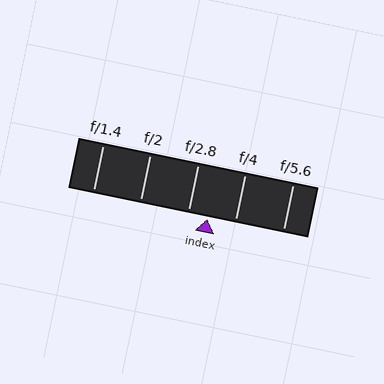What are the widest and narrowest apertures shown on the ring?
The widest aperture shown is f/1.4 and the narrowest is f/5.6.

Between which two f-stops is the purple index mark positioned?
The index mark is between f/2.8 and f/4.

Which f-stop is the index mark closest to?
The index mark is closest to f/2.8.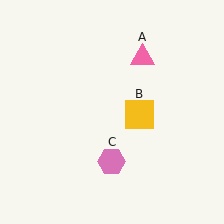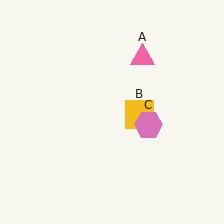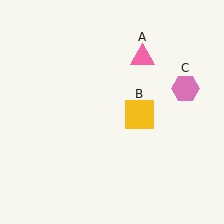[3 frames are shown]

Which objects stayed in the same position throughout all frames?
Pink triangle (object A) and yellow square (object B) remained stationary.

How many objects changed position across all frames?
1 object changed position: pink hexagon (object C).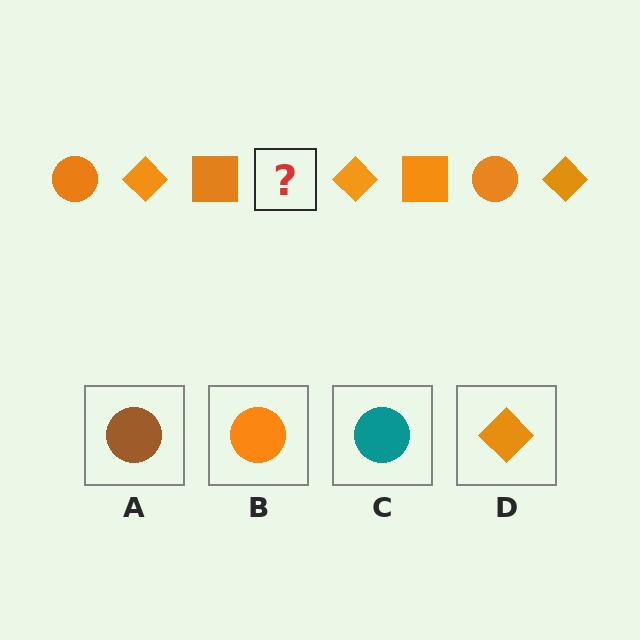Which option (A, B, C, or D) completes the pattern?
B.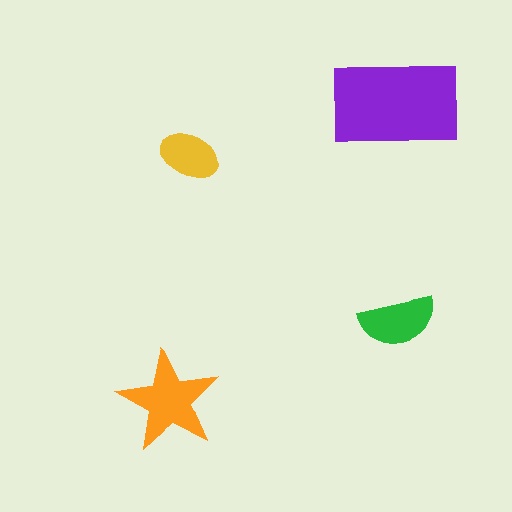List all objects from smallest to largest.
The yellow ellipse, the green semicircle, the orange star, the purple rectangle.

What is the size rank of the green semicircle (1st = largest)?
3rd.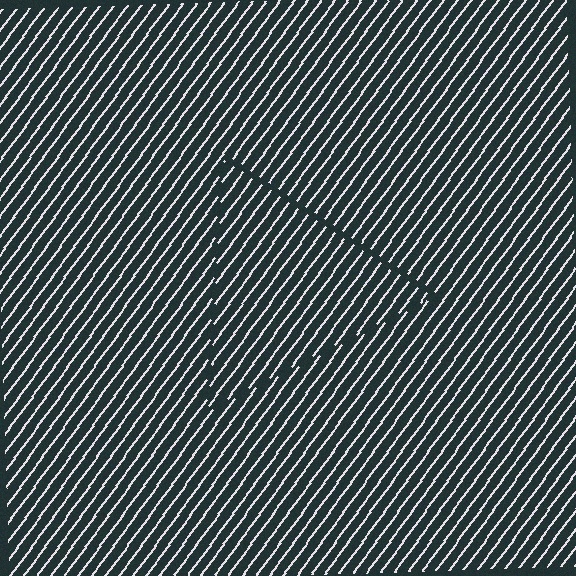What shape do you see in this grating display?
An illusory triangle. The interior of the shape contains the same grating, shifted by half a period — the contour is defined by the phase discontinuity where line-ends from the inner and outer gratings abut.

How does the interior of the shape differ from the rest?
The interior of the shape contains the same grating, shifted by half a period — the contour is defined by the phase discontinuity where line-ends from the inner and outer gratings abut.